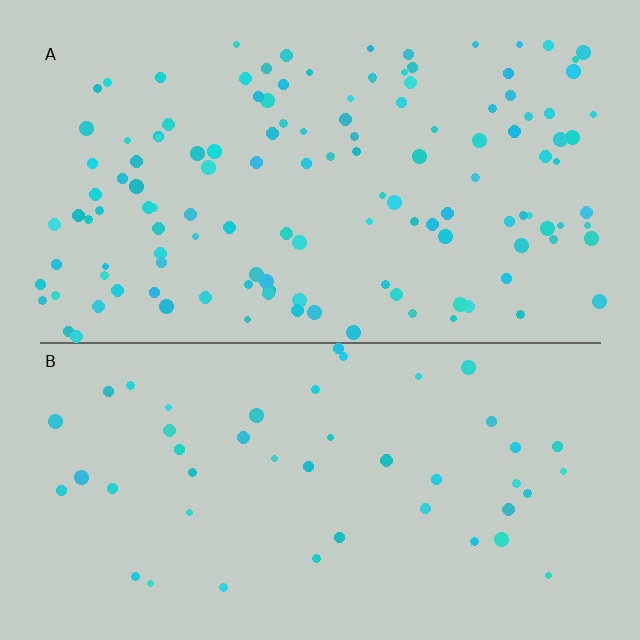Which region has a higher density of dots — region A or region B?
A (the top).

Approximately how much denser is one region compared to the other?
Approximately 2.8× — region A over region B.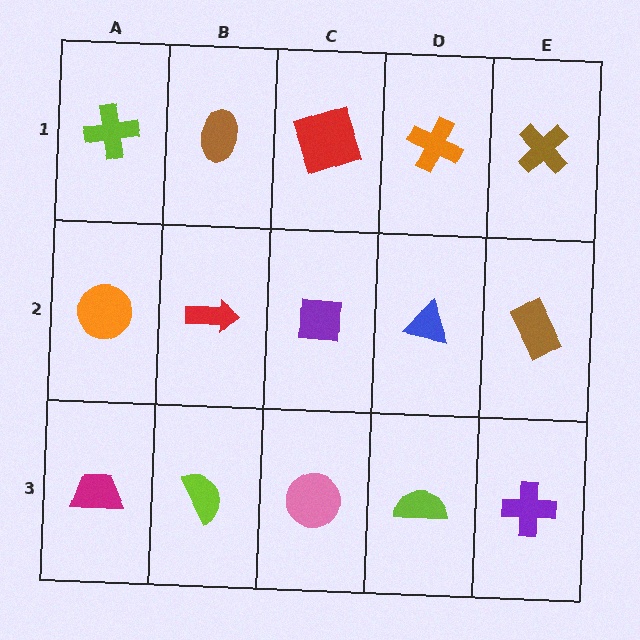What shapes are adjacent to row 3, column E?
A brown rectangle (row 2, column E), a lime semicircle (row 3, column D).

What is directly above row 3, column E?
A brown rectangle.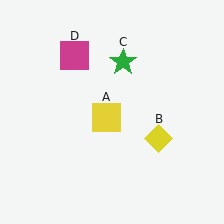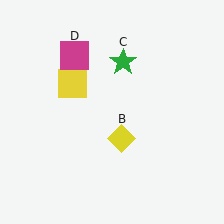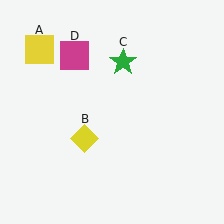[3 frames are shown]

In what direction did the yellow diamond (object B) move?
The yellow diamond (object B) moved left.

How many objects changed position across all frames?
2 objects changed position: yellow square (object A), yellow diamond (object B).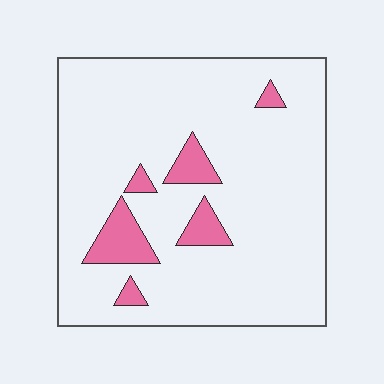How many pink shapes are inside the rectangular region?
6.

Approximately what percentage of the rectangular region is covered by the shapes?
Approximately 10%.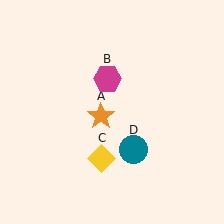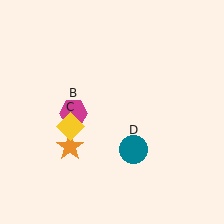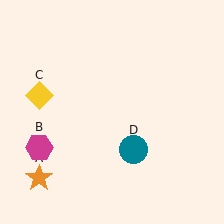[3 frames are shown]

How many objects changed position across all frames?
3 objects changed position: orange star (object A), magenta hexagon (object B), yellow diamond (object C).